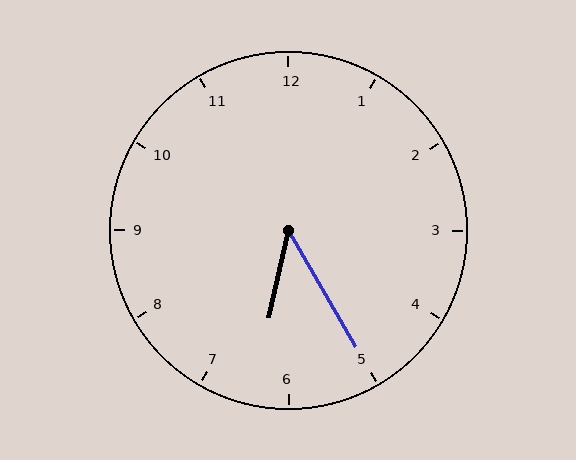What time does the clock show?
6:25.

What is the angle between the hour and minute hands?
Approximately 42 degrees.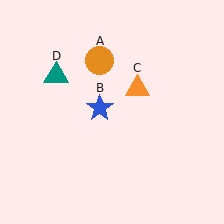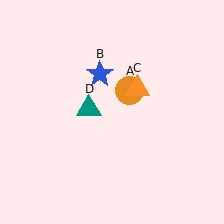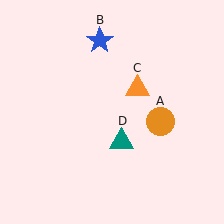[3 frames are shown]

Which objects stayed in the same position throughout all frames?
Orange triangle (object C) remained stationary.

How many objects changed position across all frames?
3 objects changed position: orange circle (object A), blue star (object B), teal triangle (object D).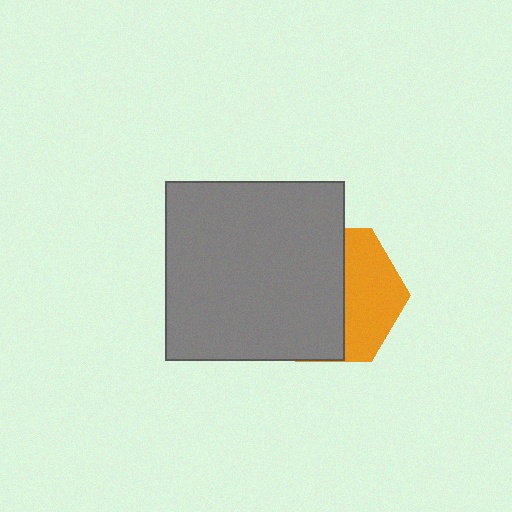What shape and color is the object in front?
The object in front is a gray square.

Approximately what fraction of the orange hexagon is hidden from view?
Roughly 60% of the orange hexagon is hidden behind the gray square.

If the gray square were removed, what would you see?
You would see the complete orange hexagon.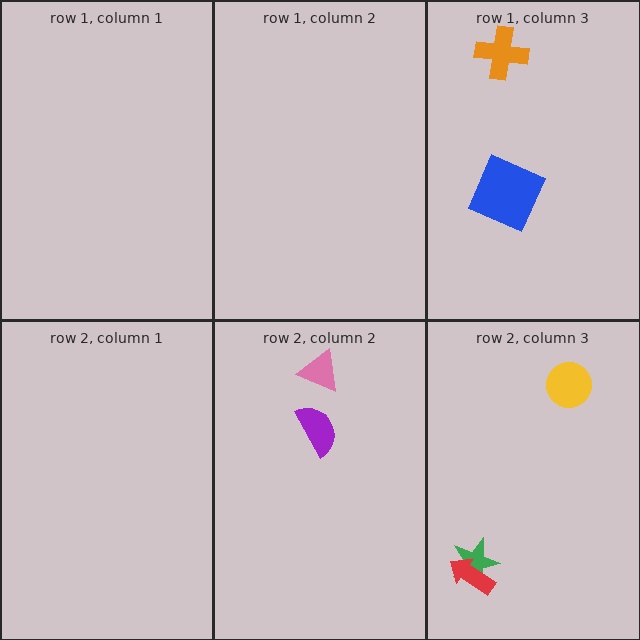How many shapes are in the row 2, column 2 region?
2.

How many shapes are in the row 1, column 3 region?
2.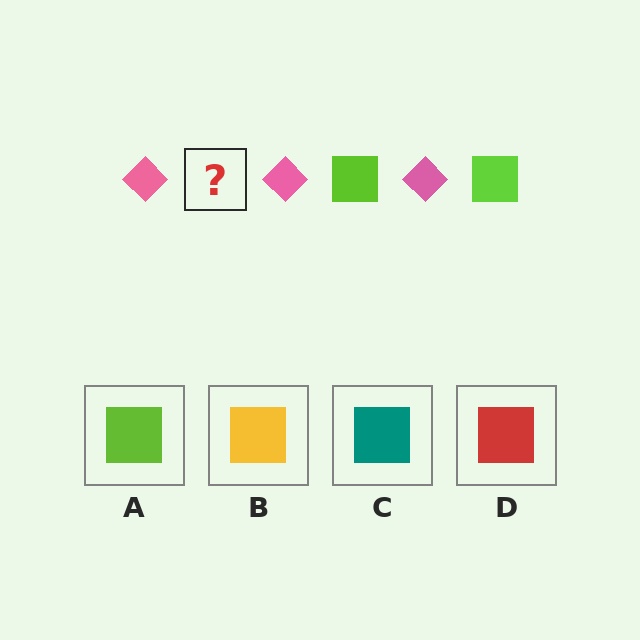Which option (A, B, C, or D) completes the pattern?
A.